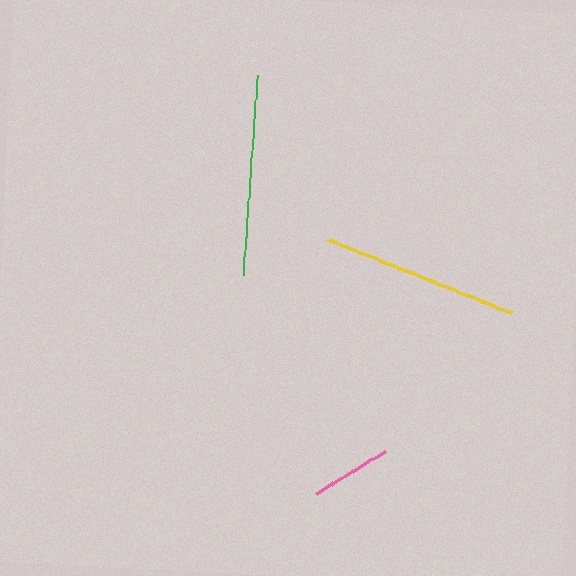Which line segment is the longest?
The green line is the longest at approximately 201 pixels.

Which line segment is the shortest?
The pink line is the shortest at approximately 81 pixels.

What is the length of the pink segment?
The pink segment is approximately 81 pixels long.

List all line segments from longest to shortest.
From longest to shortest: green, yellow, pink.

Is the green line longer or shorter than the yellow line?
The green line is longer than the yellow line.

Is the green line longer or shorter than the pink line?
The green line is longer than the pink line.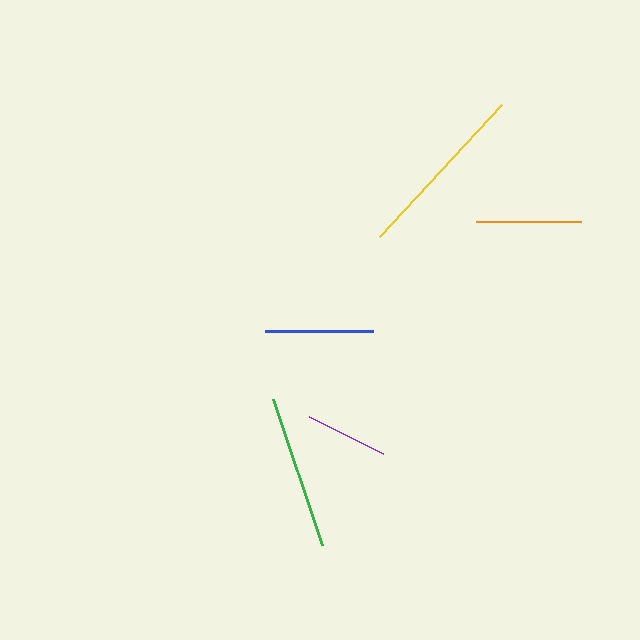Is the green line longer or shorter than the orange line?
The green line is longer than the orange line.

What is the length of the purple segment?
The purple segment is approximately 83 pixels long.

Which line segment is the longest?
The yellow line is the longest at approximately 181 pixels.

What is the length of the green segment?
The green segment is approximately 154 pixels long.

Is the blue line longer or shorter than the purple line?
The blue line is longer than the purple line.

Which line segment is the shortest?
The purple line is the shortest at approximately 83 pixels.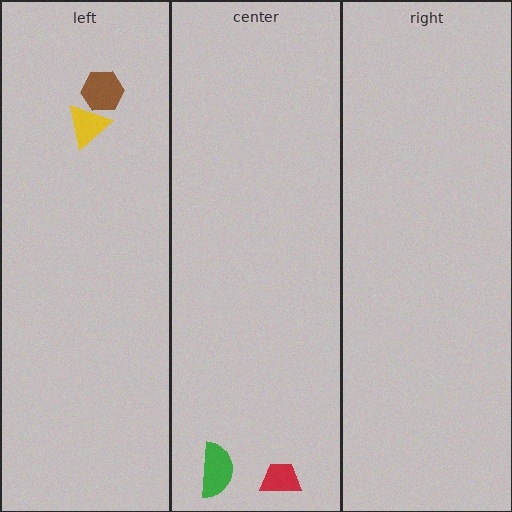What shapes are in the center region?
The red trapezoid, the green semicircle.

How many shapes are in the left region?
2.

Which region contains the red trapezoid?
The center region.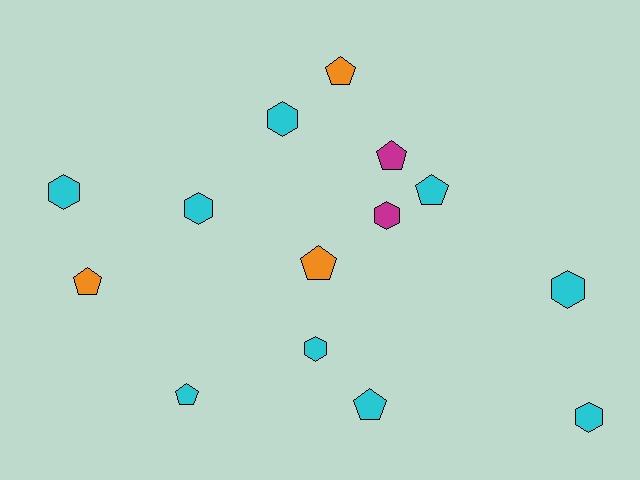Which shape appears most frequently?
Hexagon, with 7 objects.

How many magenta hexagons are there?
There is 1 magenta hexagon.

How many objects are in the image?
There are 14 objects.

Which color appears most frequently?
Cyan, with 9 objects.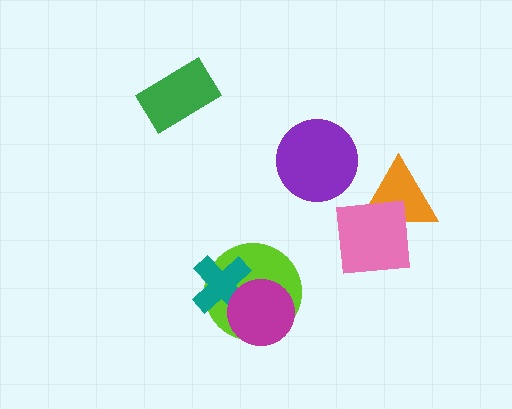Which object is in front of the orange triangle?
The pink square is in front of the orange triangle.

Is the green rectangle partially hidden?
No, no other shape covers it.